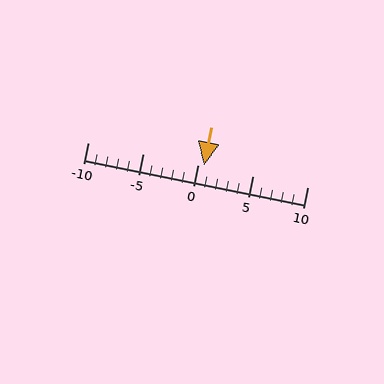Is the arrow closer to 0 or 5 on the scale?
The arrow is closer to 0.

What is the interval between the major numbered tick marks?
The major tick marks are spaced 5 units apart.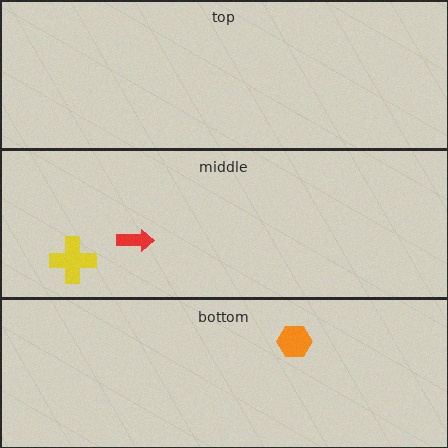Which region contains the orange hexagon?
The bottom region.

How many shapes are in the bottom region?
1.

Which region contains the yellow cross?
The middle region.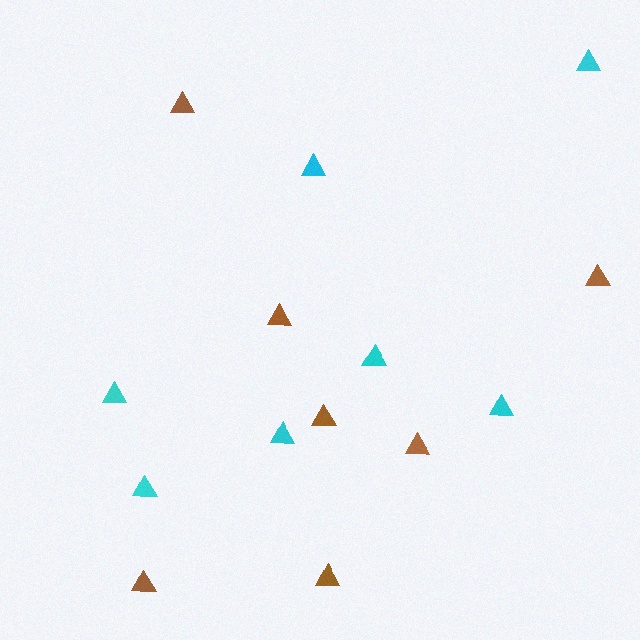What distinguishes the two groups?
There are 2 groups: one group of cyan triangles (7) and one group of brown triangles (7).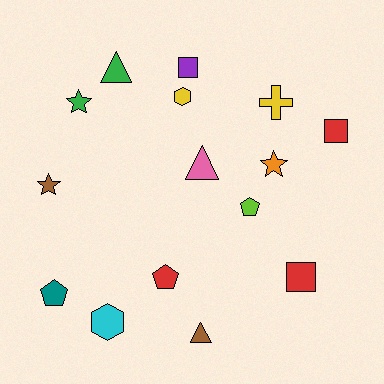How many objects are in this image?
There are 15 objects.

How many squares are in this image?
There are 3 squares.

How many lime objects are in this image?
There is 1 lime object.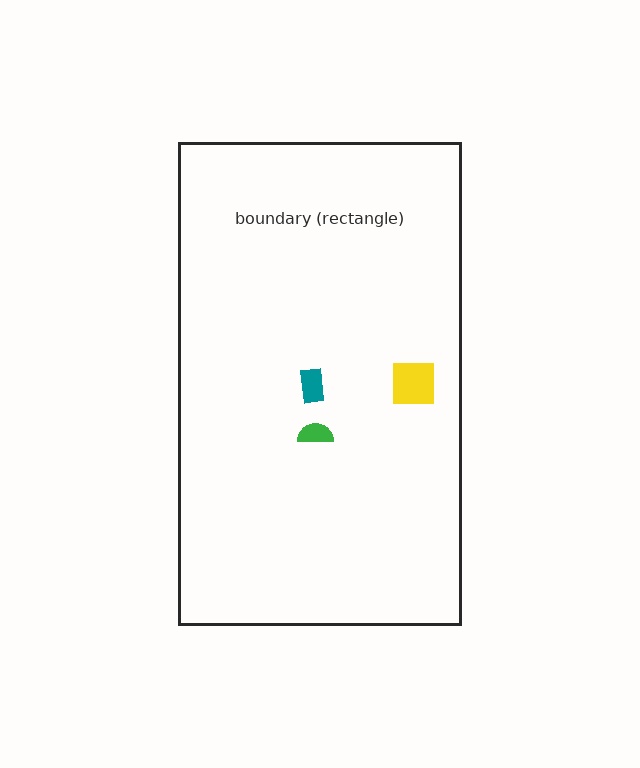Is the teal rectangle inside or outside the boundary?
Inside.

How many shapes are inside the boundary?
3 inside, 0 outside.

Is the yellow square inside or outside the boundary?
Inside.